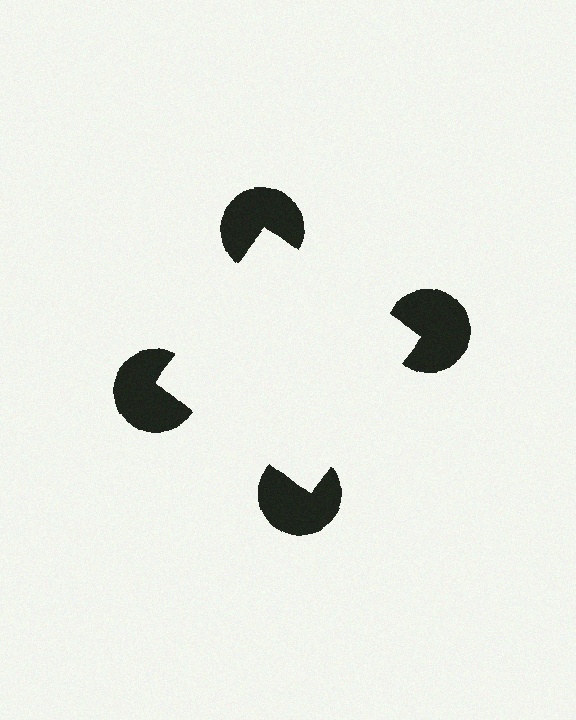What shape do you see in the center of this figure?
An illusory square — its edges are inferred from the aligned wedge cuts in the pac-man discs, not physically drawn.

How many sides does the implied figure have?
4 sides.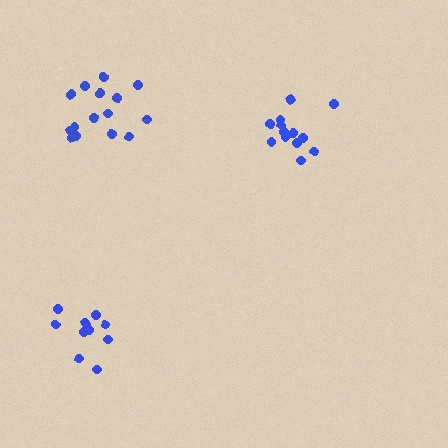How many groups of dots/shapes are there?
There are 3 groups.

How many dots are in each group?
Group 1: 13 dots, Group 2: 15 dots, Group 3: 10 dots (38 total).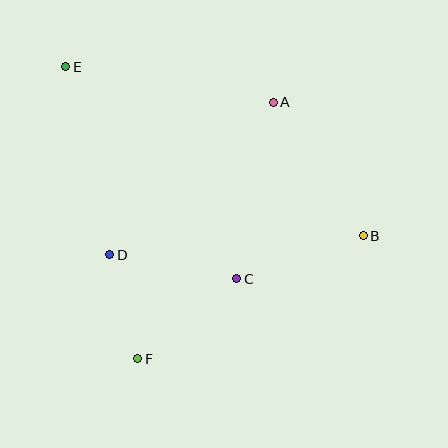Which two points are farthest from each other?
Points B and E are farthest from each other.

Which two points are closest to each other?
Points D and F are closest to each other.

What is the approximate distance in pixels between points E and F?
The distance between E and F is approximately 301 pixels.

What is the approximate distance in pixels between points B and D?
The distance between B and D is approximately 254 pixels.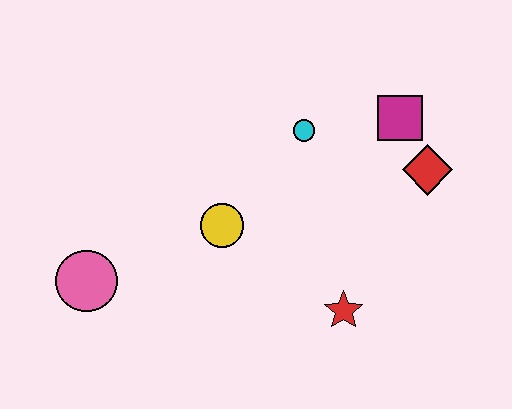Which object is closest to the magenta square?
The red diamond is closest to the magenta square.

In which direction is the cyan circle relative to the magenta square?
The cyan circle is to the left of the magenta square.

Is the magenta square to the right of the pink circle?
Yes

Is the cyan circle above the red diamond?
Yes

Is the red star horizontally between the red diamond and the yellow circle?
Yes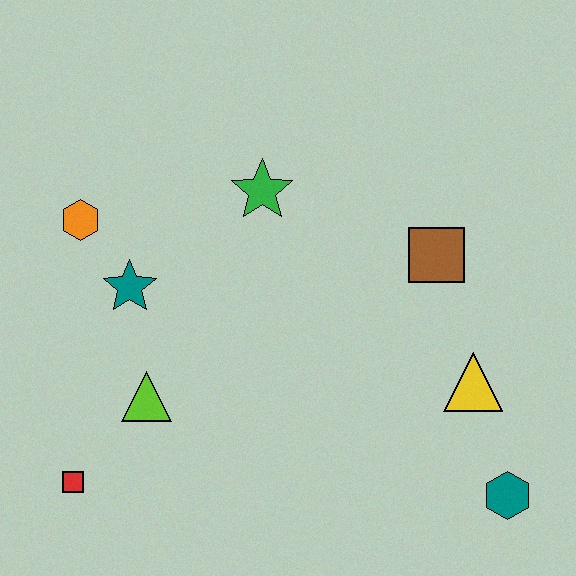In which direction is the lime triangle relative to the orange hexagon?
The lime triangle is below the orange hexagon.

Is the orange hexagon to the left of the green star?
Yes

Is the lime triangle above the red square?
Yes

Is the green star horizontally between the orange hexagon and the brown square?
Yes